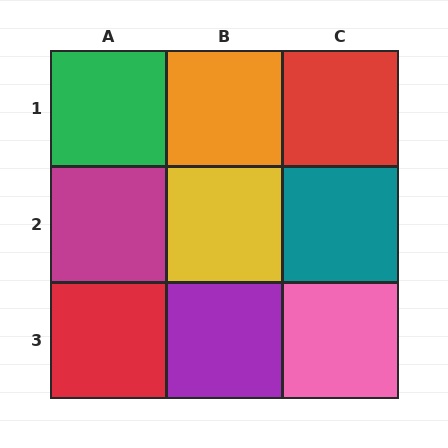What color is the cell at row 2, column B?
Yellow.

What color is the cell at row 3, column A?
Red.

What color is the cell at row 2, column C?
Teal.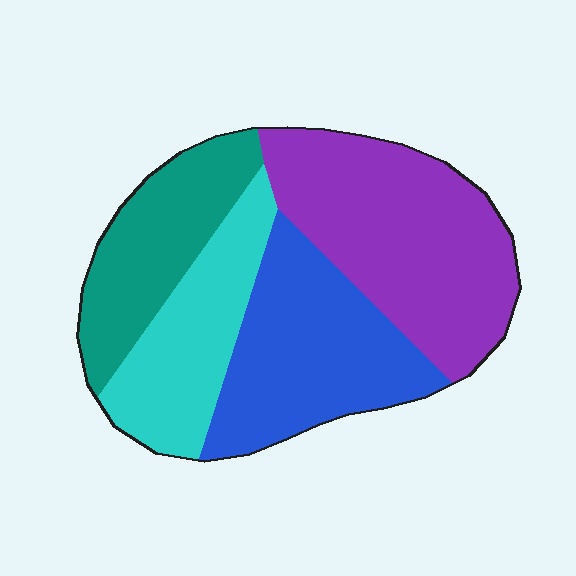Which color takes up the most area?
Purple, at roughly 35%.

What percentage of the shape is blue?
Blue takes up between a sixth and a third of the shape.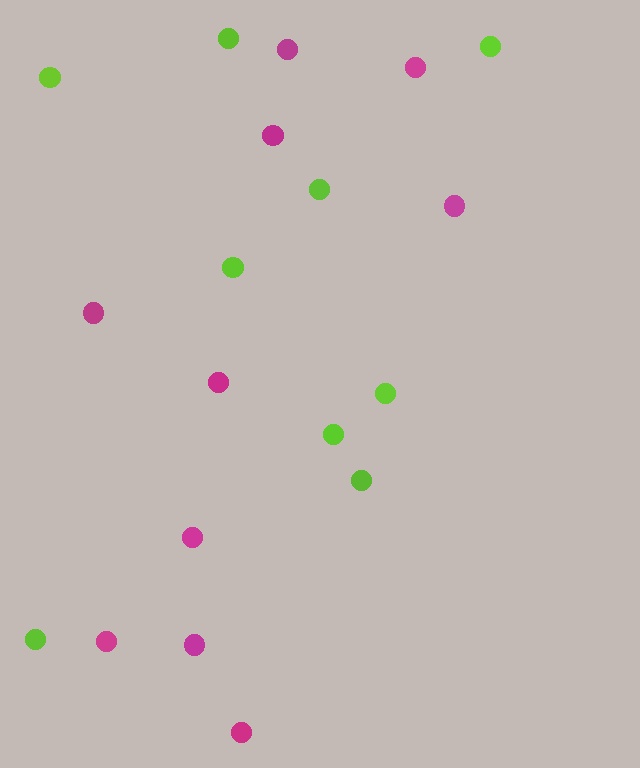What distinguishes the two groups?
There are 2 groups: one group of lime circles (9) and one group of magenta circles (10).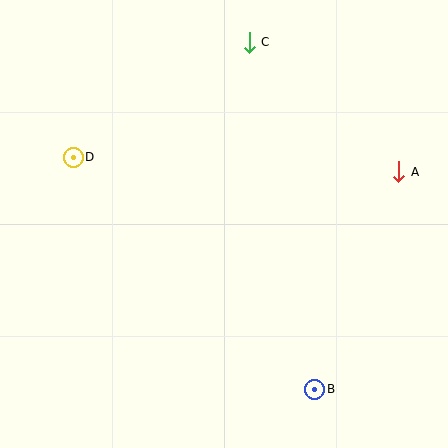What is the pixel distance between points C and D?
The distance between C and D is 210 pixels.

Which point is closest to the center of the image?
Point D at (73, 157) is closest to the center.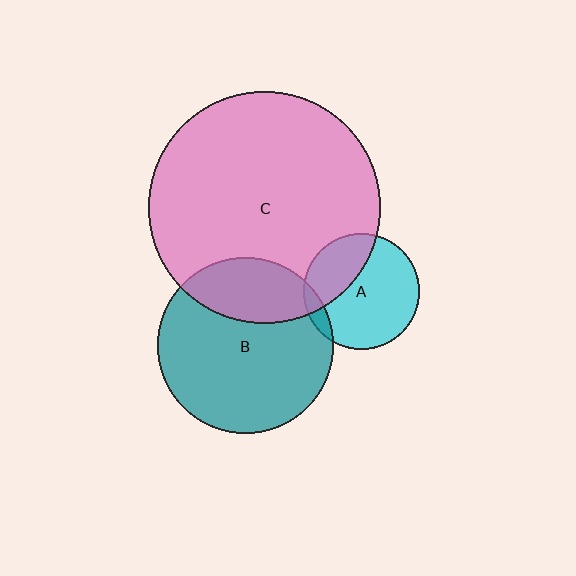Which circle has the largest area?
Circle C (pink).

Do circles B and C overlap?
Yes.